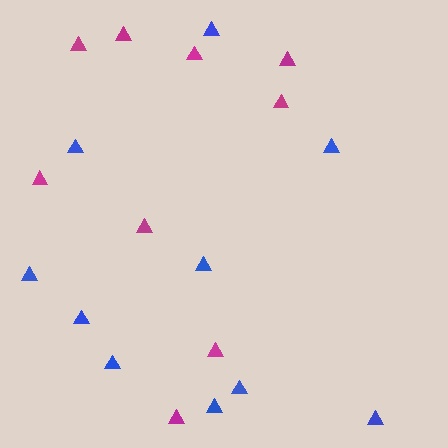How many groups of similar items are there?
There are 2 groups: one group of blue triangles (10) and one group of magenta triangles (9).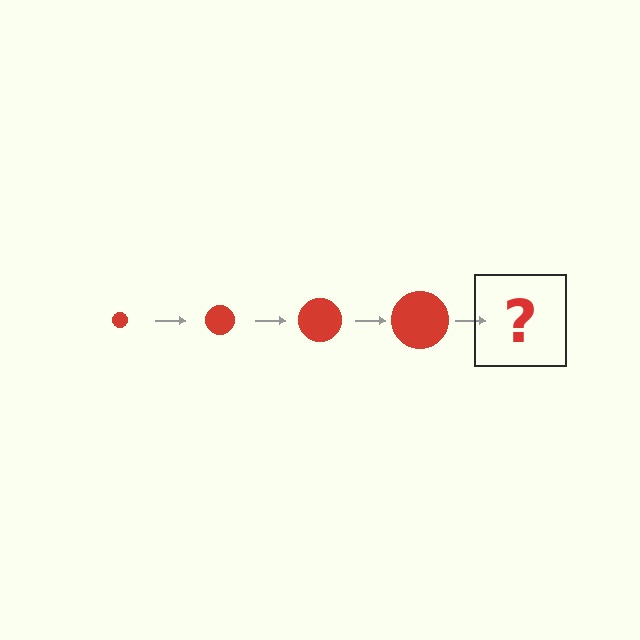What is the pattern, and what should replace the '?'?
The pattern is that the circle gets progressively larger each step. The '?' should be a red circle, larger than the previous one.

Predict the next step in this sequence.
The next step is a red circle, larger than the previous one.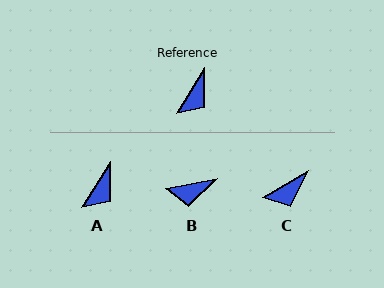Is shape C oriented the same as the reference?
No, it is off by about 28 degrees.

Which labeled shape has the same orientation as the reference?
A.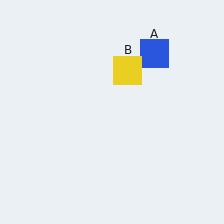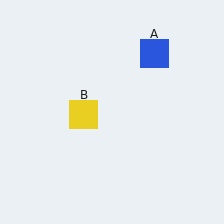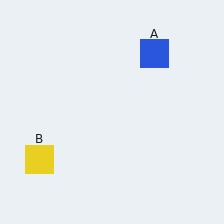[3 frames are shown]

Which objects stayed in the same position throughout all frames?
Blue square (object A) remained stationary.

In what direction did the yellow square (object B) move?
The yellow square (object B) moved down and to the left.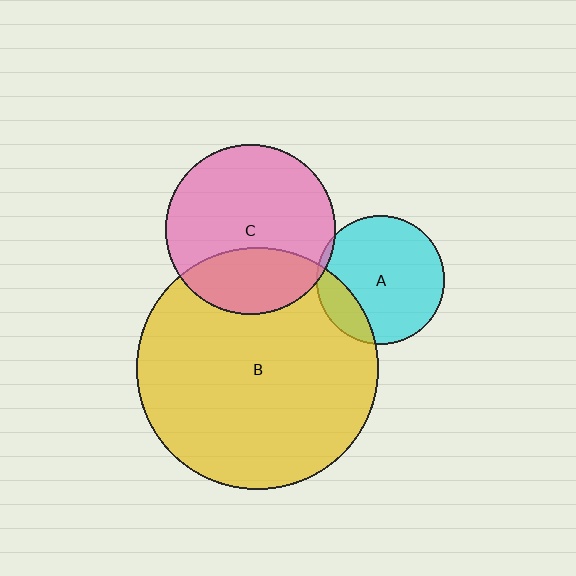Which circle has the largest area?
Circle B (yellow).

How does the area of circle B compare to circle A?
Approximately 3.6 times.